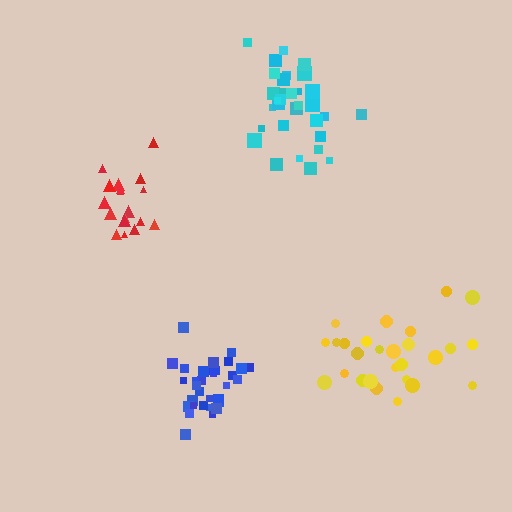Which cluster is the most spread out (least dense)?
Yellow.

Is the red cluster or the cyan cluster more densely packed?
Red.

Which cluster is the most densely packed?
Blue.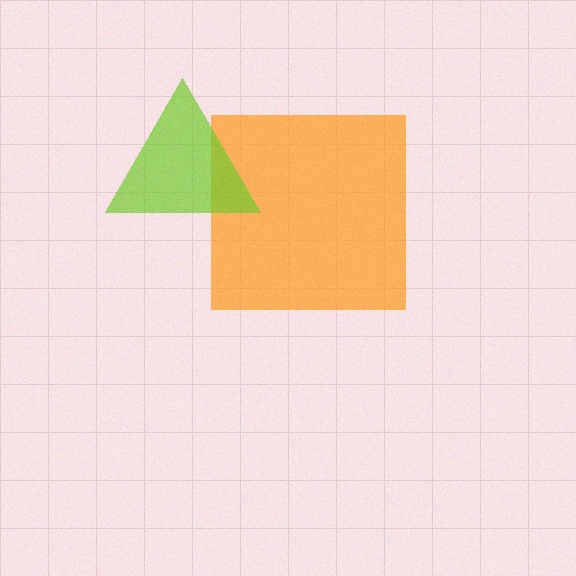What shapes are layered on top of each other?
The layered shapes are: an orange square, a lime triangle.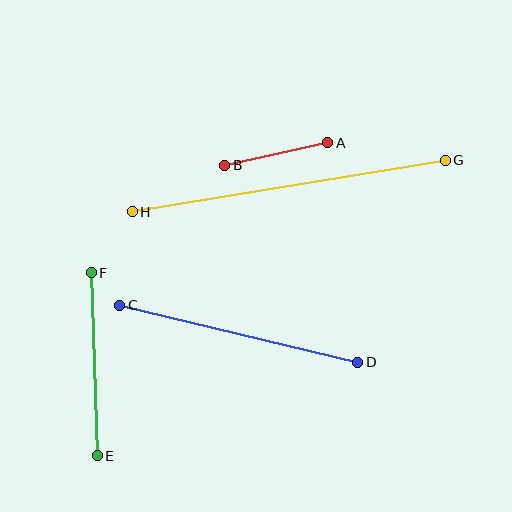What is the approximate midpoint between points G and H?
The midpoint is at approximately (289, 186) pixels.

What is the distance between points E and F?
The distance is approximately 183 pixels.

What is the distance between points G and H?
The distance is approximately 317 pixels.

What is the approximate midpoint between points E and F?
The midpoint is at approximately (94, 364) pixels.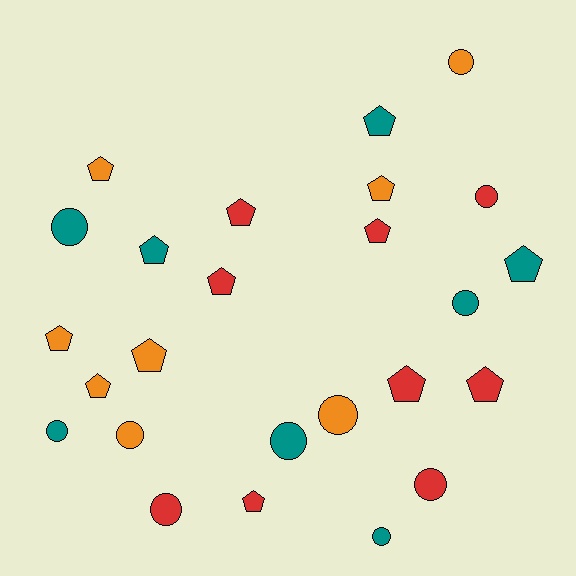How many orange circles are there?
There are 3 orange circles.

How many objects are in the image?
There are 25 objects.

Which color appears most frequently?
Red, with 9 objects.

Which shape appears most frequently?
Pentagon, with 14 objects.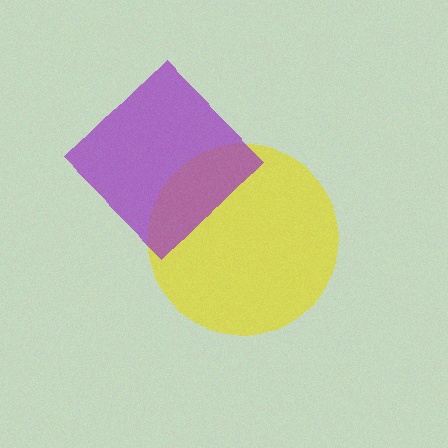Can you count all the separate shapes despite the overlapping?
Yes, there are 2 separate shapes.